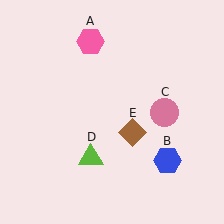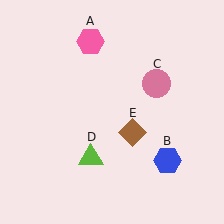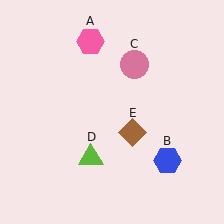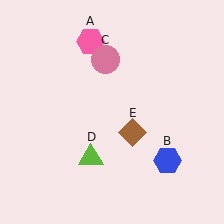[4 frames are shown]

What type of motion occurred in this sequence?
The pink circle (object C) rotated counterclockwise around the center of the scene.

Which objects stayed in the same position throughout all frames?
Pink hexagon (object A) and blue hexagon (object B) and lime triangle (object D) and brown diamond (object E) remained stationary.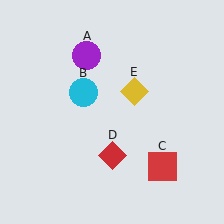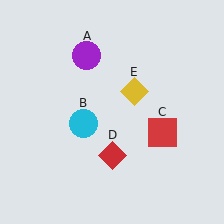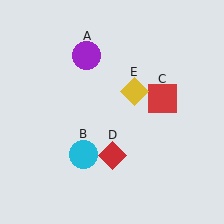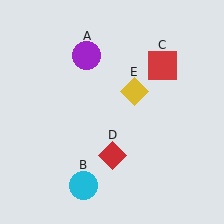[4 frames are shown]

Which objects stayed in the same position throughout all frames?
Purple circle (object A) and red diamond (object D) and yellow diamond (object E) remained stationary.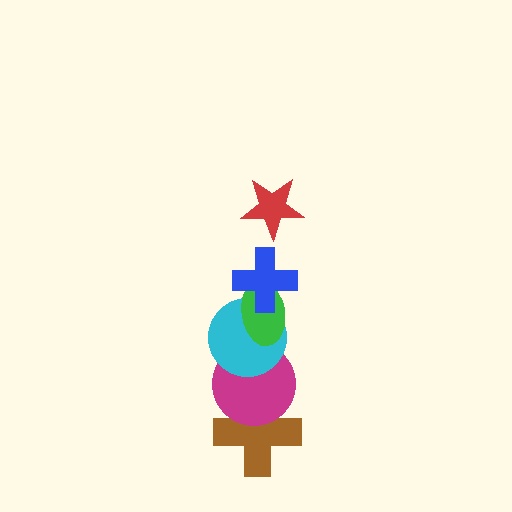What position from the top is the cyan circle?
The cyan circle is 4th from the top.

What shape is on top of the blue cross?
The red star is on top of the blue cross.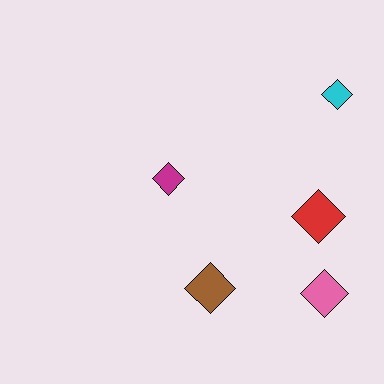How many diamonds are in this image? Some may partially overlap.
There are 5 diamonds.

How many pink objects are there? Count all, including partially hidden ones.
There is 1 pink object.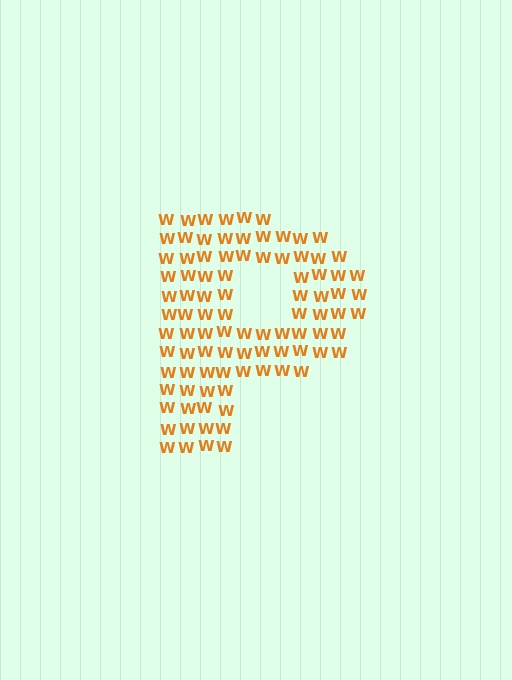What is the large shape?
The large shape is the letter P.